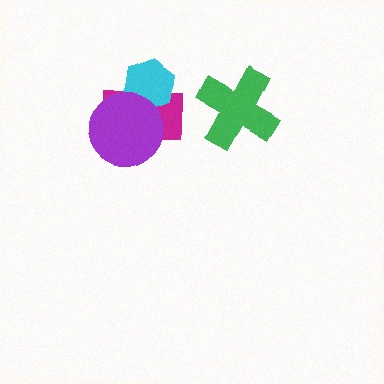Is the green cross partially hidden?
No, no other shape covers it.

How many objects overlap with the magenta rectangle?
2 objects overlap with the magenta rectangle.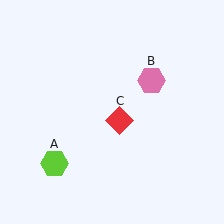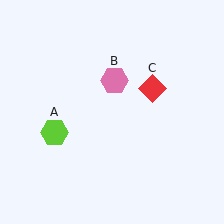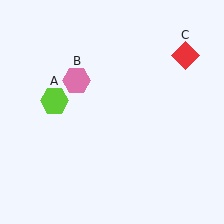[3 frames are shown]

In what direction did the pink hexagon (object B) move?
The pink hexagon (object B) moved left.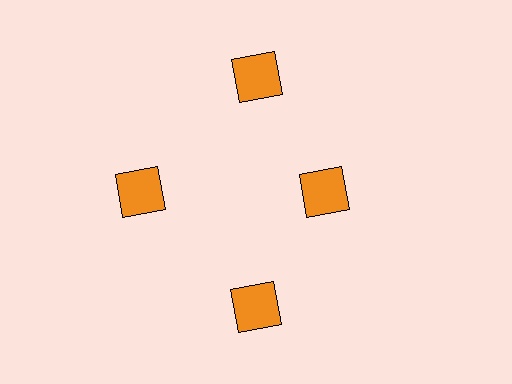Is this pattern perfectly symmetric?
No. The 4 orange squares are arranged in a ring, but one element near the 3 o'clock position is pulled inward toward the center, breaking the 4-fold rotational symmetry.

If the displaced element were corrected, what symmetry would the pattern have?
It would have 4-fold rotational symmetry — the pattern would map onto itself every 90 degrees.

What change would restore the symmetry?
The symmetry would be restored by moving it outward, back onto the ring so that all 4 squares sit at equal angles and equal distance from the center.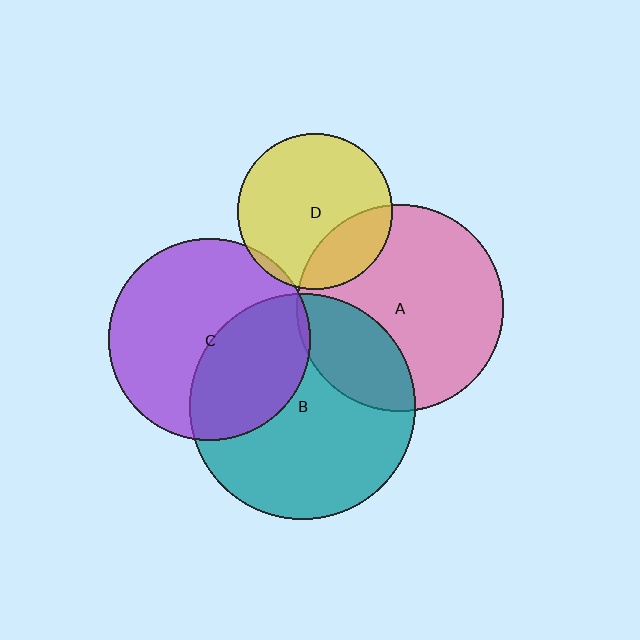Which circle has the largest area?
Circle B (teal).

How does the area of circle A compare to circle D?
Approximately 1.8 times.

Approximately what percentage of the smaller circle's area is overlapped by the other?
Approximately 5%.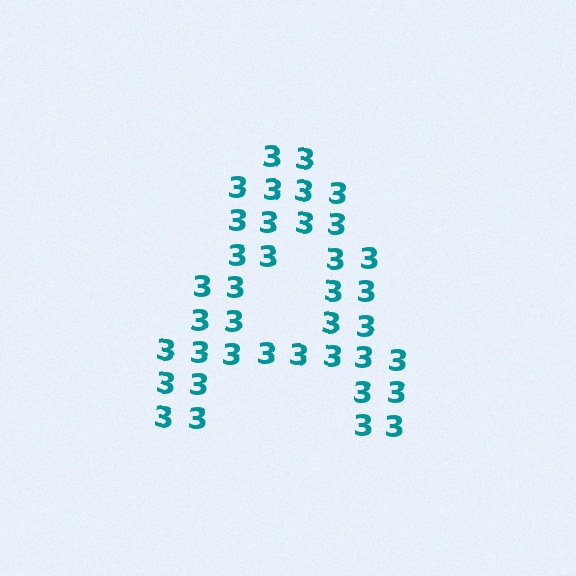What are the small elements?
The small elements are digit 3's.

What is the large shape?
The large shape is the letter A.